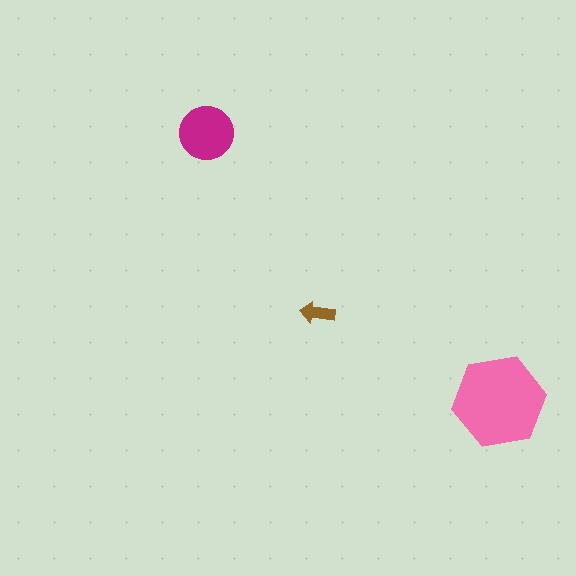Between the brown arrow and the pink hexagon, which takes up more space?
The pink hexagon.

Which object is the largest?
The pink hexagon.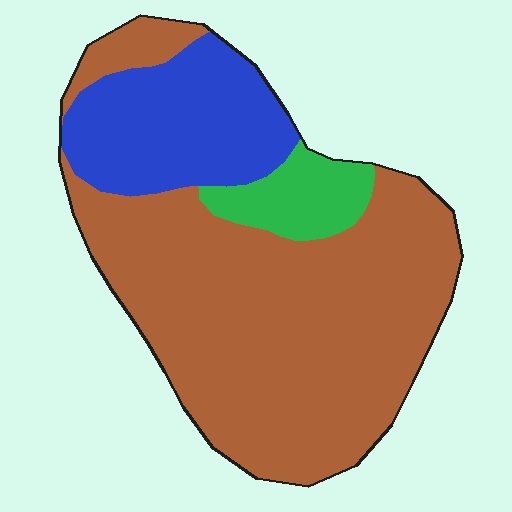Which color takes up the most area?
Brown, at roughly 70%.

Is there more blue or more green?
Blue.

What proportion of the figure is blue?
Blue takes up about one quarter (1/4) of the figure.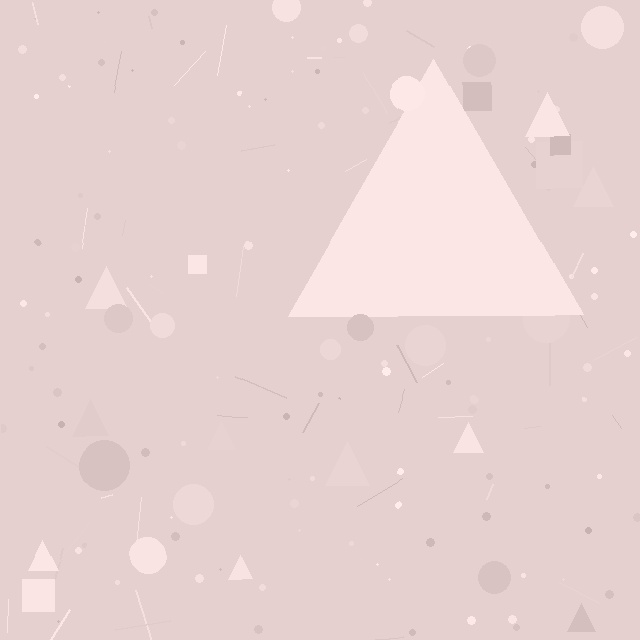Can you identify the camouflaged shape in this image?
The camouflaged shape is a triangle.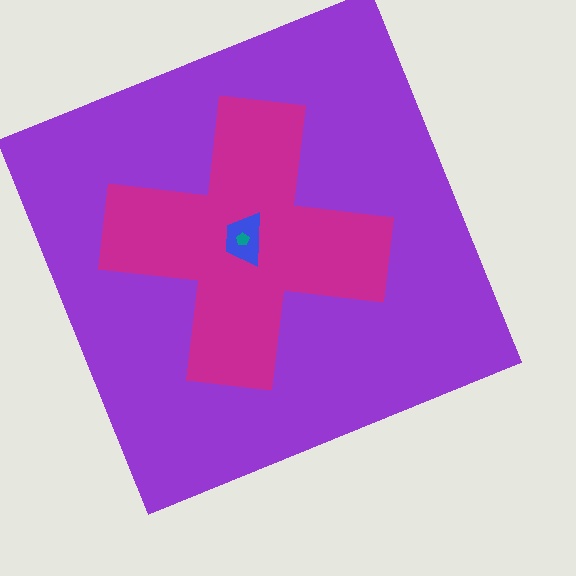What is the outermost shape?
The purple square.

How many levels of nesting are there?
4.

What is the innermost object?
The teal pentagon.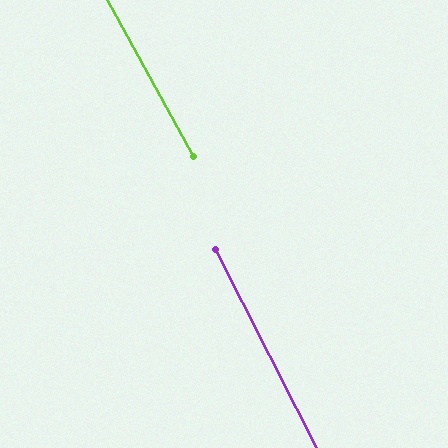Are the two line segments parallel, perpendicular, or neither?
Parallel — their directions differ by only 1.7°.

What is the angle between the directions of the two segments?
Approximately 2 degrees.